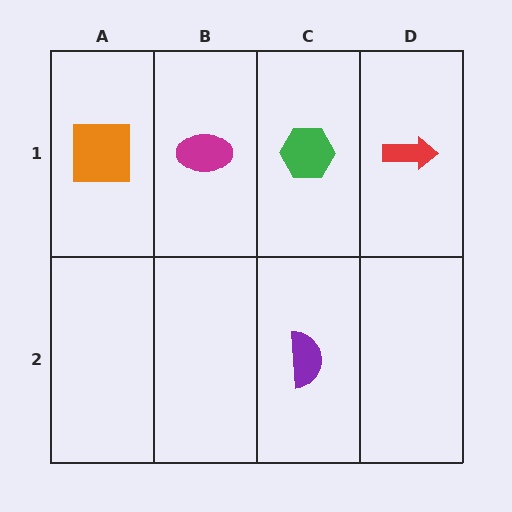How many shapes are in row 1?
4 shapes.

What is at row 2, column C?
A purple semicircle.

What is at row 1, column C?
A green hexagon.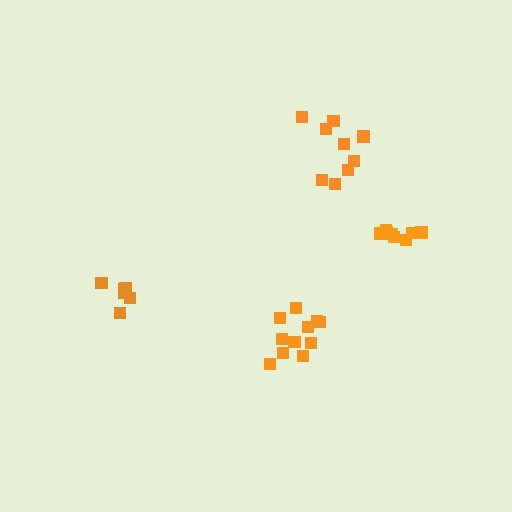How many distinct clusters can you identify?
There are 4 distinct clusters.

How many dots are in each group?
Group 1: 11 dots, Group 2: 9 dots, Group 3: 6 dots, Group 4: 8 dots (34 total).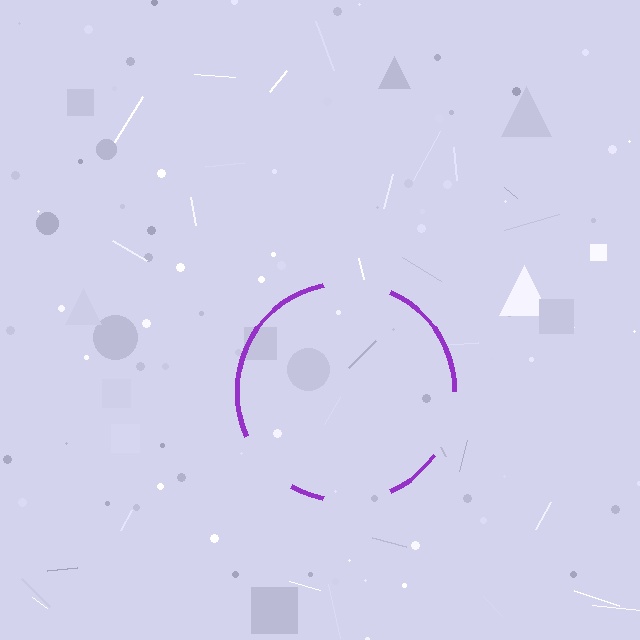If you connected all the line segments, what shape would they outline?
They would outline a circle.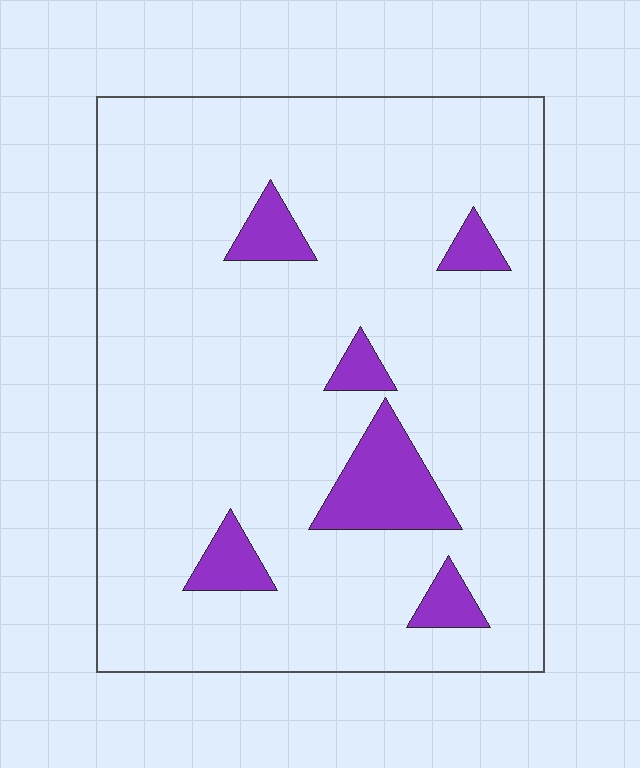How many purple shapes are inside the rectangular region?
6.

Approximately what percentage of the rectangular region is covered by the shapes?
Approximately 10%.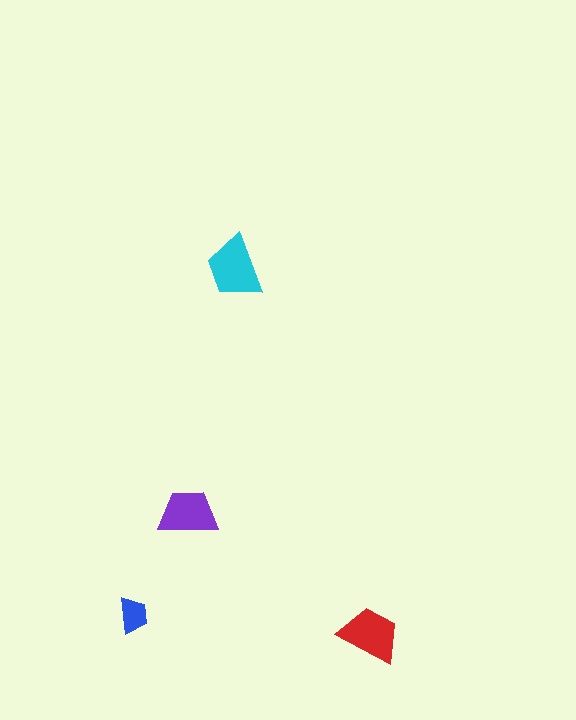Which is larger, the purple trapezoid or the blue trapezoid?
The purple one.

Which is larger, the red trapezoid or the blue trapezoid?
The red one.